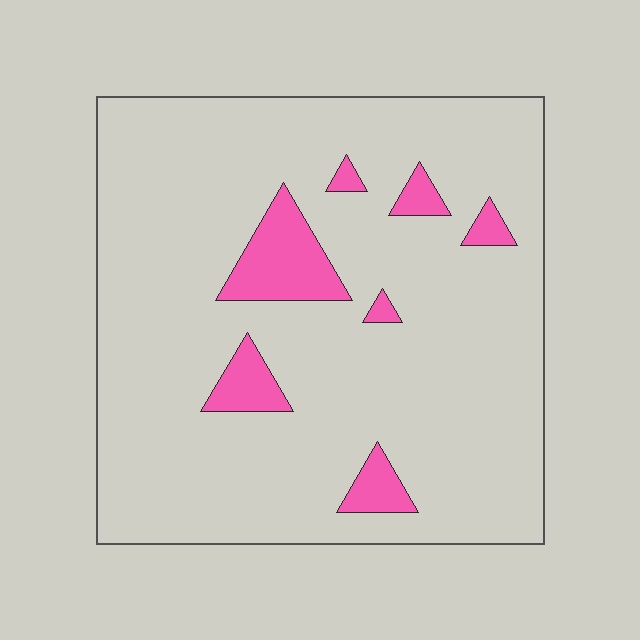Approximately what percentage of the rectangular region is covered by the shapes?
Approximately 10%.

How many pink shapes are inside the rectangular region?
7.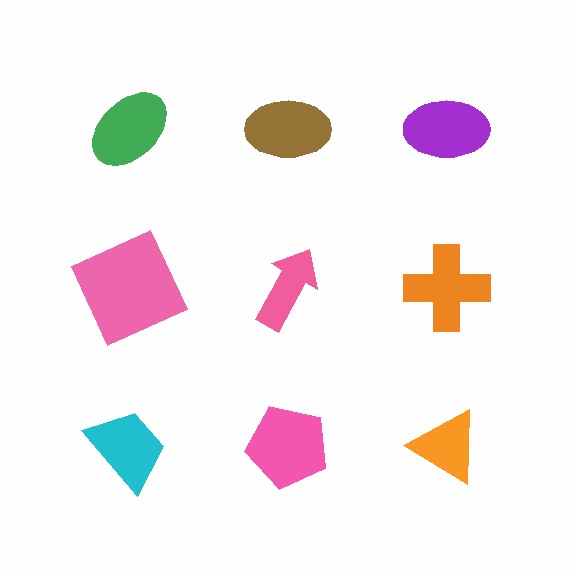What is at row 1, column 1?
A green ellipse.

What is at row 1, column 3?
A purple ellipse.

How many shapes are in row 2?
3 shapes.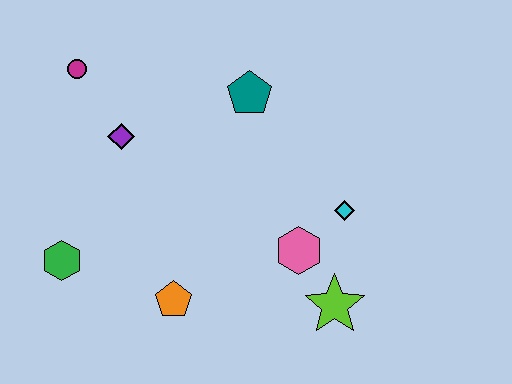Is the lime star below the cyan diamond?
Yes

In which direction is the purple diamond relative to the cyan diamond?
The purple diamond is to the left of the cyan diamond.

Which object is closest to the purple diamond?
The magenta circle is closest to the purple diamond.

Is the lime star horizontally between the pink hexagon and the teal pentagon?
No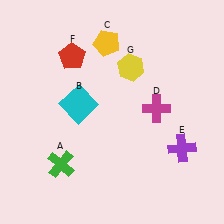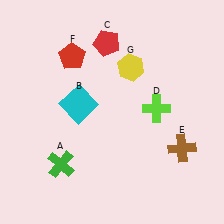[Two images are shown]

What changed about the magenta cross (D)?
In Image 1, D is magenta. In Image 2, it changed to lime.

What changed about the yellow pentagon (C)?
In Image 1, C is yellow. In Image 2, it changed to red.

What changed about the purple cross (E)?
In Image 1, E is purple. In Image 2, it changed to brown.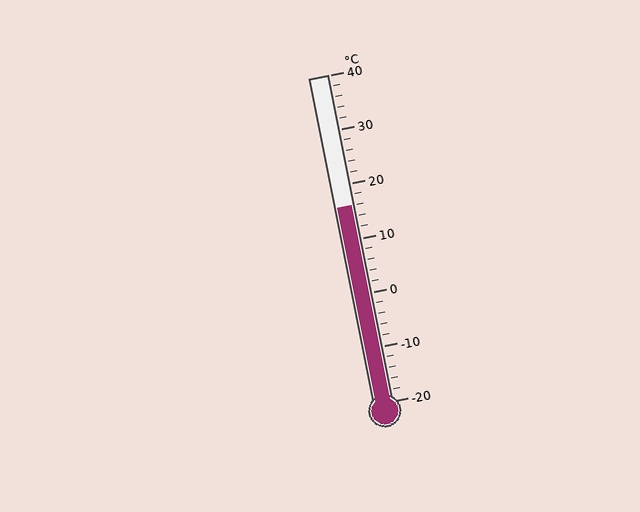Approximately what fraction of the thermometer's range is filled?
The thermometer is filled to approximately 60% of its range.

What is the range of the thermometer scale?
The thermometer scale ranges from -20°C to 40°C.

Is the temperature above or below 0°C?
The temperature is above 0°C.